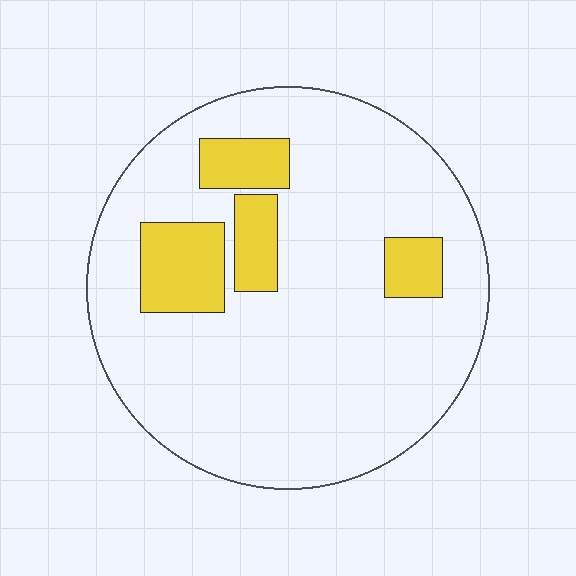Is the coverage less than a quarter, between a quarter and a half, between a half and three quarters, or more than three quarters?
Less than a quarter.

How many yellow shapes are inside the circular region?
4.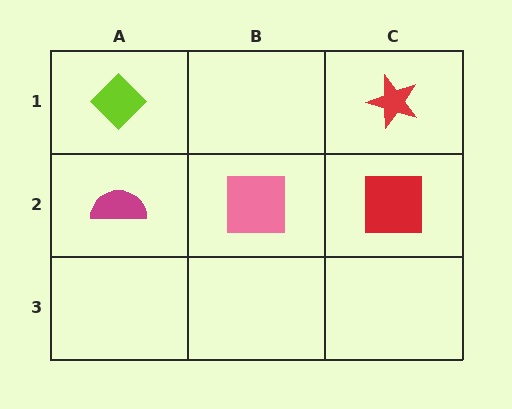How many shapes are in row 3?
0 shapes.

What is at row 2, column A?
A magenta semicircle.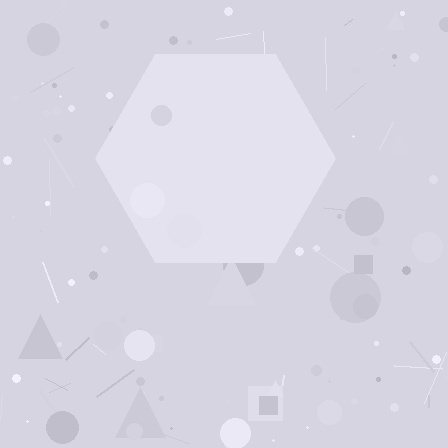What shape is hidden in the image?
A hexagon is hidden in the image.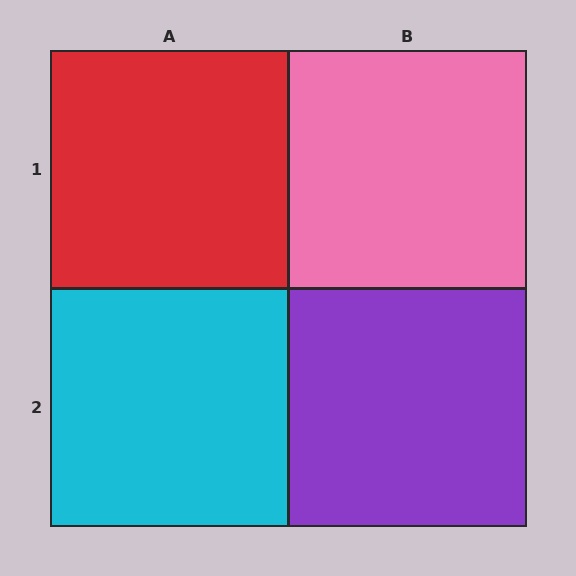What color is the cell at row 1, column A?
Red.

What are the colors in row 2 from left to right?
Cyan, purple.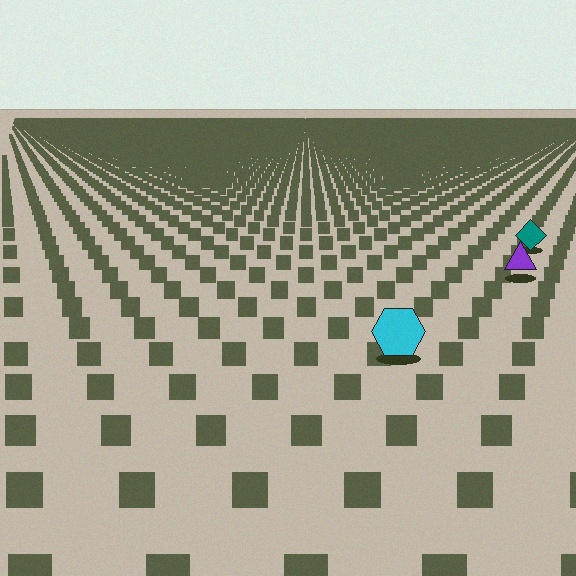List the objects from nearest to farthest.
From nearest to farthest: the cyan hexagon, the purple triangle, the teal diamond.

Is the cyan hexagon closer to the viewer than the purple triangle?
Yes. The cyan hexagon is closer — you can tell from the texture gradient: the ground texture is coarser near it.